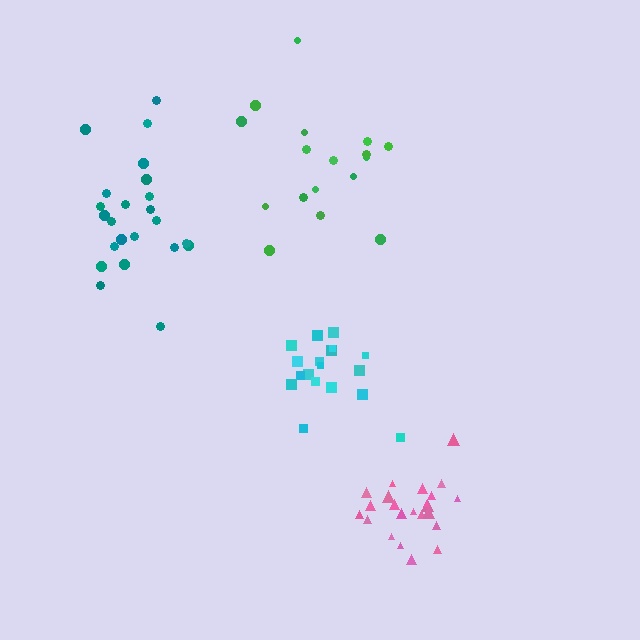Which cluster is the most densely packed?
Pink.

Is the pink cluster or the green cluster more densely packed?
Pink.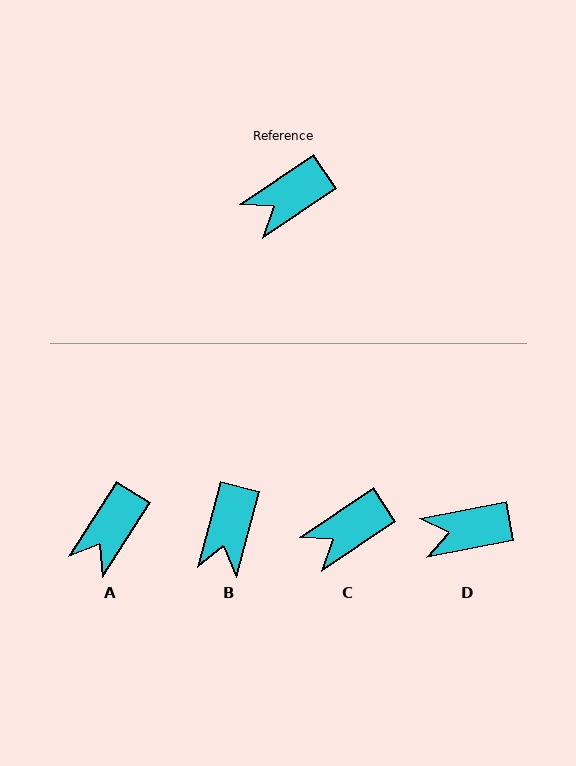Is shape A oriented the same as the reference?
No, it is off by about 24 degrees.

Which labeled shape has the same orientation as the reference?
C.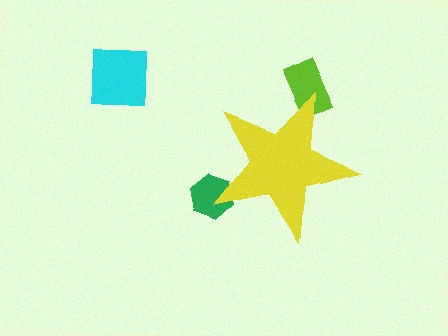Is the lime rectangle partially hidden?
Yes, the lime rectangle is partially hidden behind the yellow star.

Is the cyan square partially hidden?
No, the cyan square is fully visible.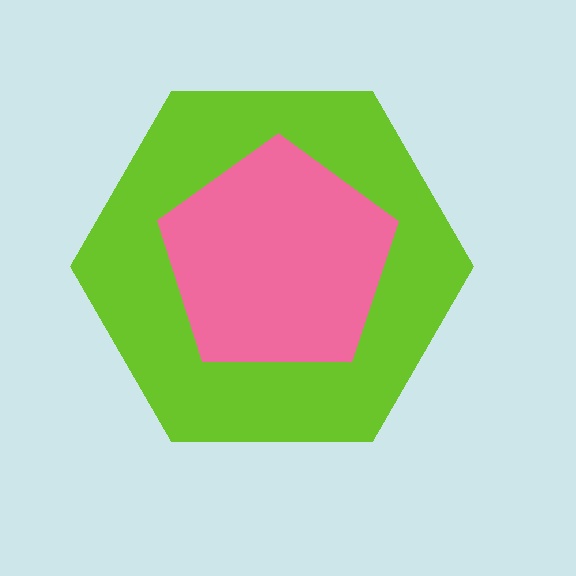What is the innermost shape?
The pink pentagon.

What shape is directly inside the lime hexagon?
The pink pentagon.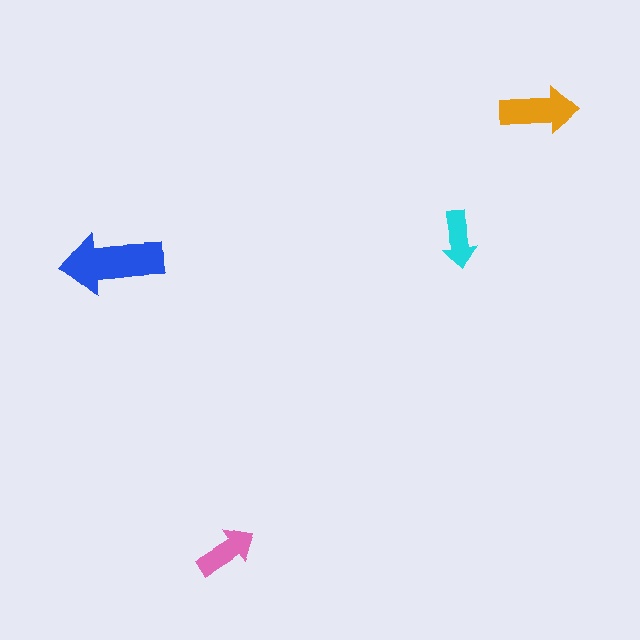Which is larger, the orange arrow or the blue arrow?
The blue one.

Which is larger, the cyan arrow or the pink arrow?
The pink one.